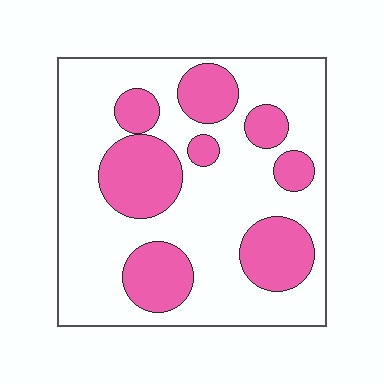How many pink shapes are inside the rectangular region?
8.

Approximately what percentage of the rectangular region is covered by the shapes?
Approximately 30%.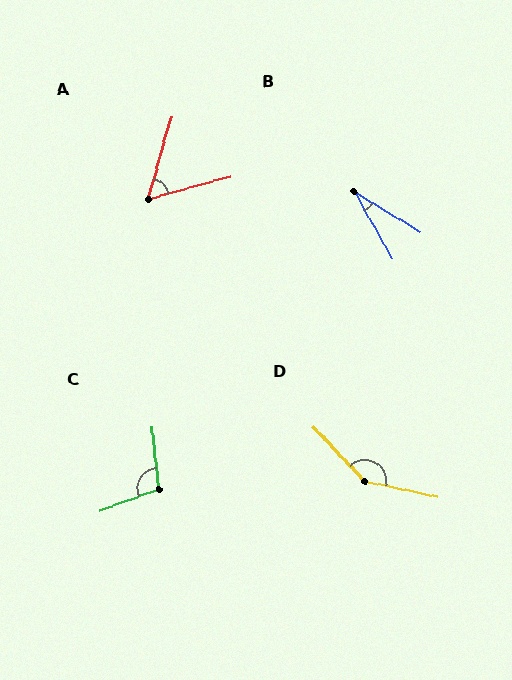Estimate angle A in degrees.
Approximately 59 degrees.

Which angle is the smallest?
B, at approximately 29 degrees.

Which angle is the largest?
D, at approximately 146 degrees.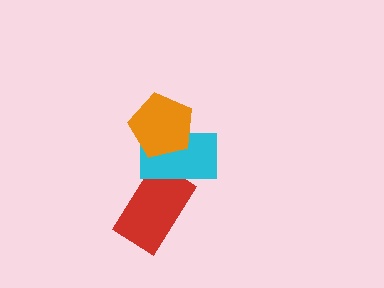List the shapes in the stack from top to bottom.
From top to bottom: the orange pentagon, the cyan rectangle, the red rectangle.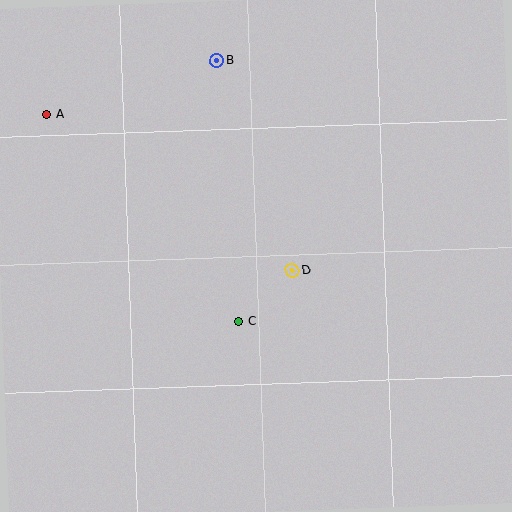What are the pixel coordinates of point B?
Point B is at (217, 60).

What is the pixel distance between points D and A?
The distance between D and A is 291 pixels.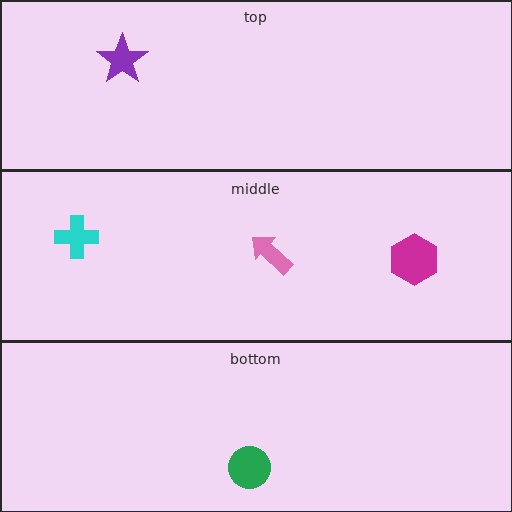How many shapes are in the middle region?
3.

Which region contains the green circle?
The bottom region.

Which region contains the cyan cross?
The middle region.